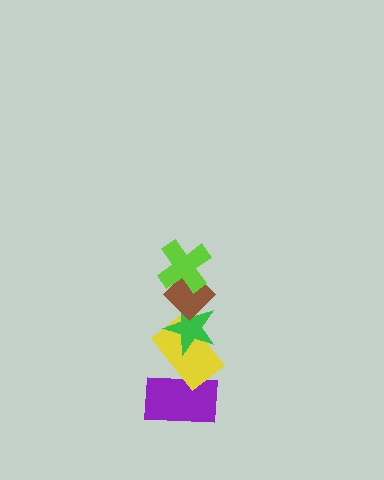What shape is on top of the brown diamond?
The lime cross is on top of the brown diamond.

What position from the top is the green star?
The green star is 3rd from the top.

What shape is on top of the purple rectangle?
The yellow rectangle is on top of the purple rectangle.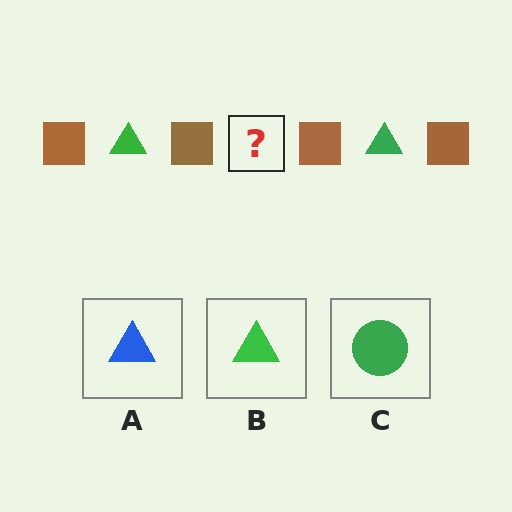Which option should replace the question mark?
Option B.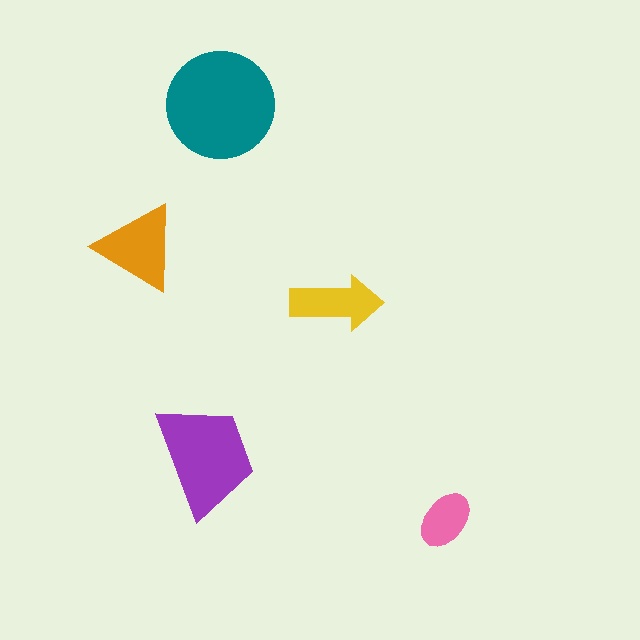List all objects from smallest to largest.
The pink ellipse, the yellow arrow, the orange triangle, the purple trapezoid, the teal circle.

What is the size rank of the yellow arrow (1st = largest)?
4th.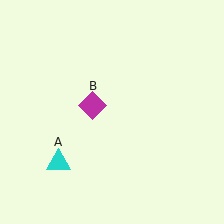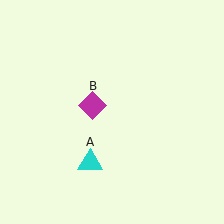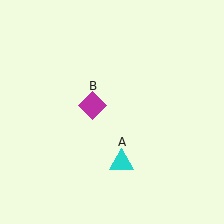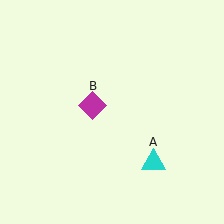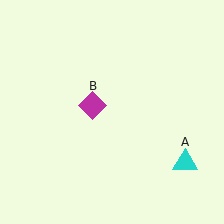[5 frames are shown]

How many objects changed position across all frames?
1 object changed position: cyan triangle (object A).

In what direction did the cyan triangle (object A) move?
The cyan triangle (object A) moved right.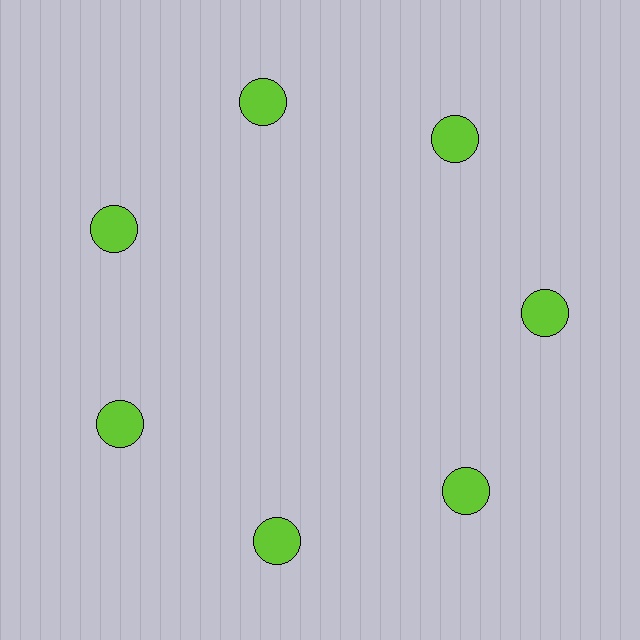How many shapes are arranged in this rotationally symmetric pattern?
There are 7 shapes, arranged in 7 groups of 1.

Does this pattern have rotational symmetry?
Yes, this pattern has 7-fold rotational symmetry. It looks the same after rotating 51 degrees around the center.